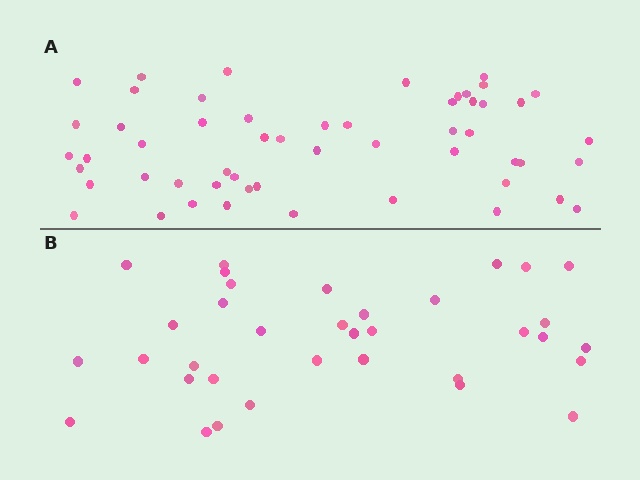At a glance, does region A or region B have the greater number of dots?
Region A (the top region) has more dots.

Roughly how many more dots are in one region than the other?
Region A has approximately 20 more dots than region B.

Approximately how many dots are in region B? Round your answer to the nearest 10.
About 40 dots. (The exact count is 35, which rounds to 40.)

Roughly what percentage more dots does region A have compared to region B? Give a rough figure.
About 55% more.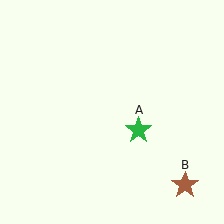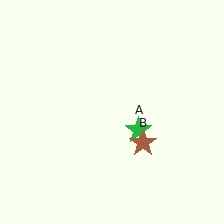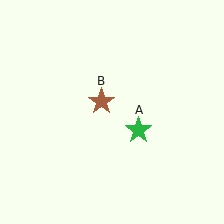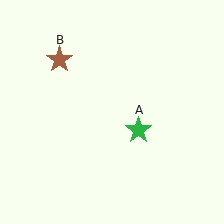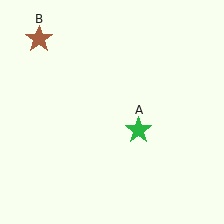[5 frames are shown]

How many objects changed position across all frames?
1 object changed position: brown star (object B).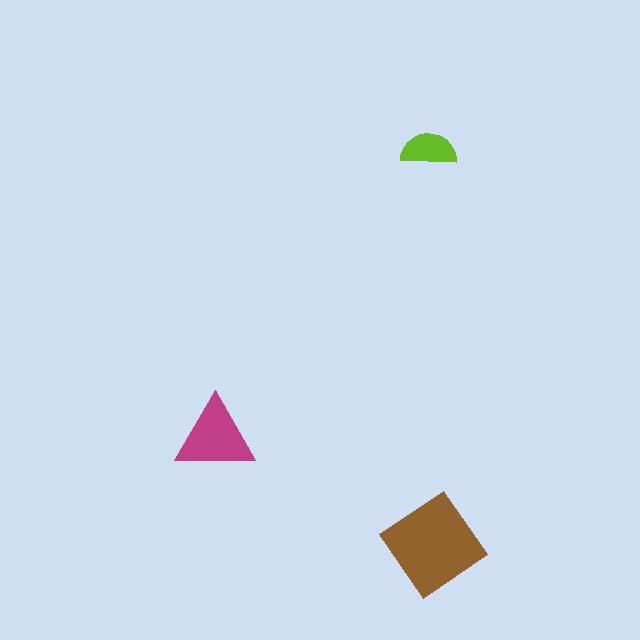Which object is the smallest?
The lime semicircle.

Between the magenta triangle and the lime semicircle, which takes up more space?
The magenta triangle.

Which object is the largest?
The brown diamond.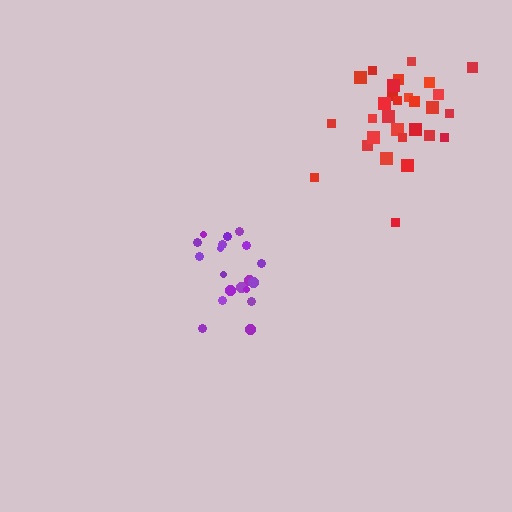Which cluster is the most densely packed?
Purple.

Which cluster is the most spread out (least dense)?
Red.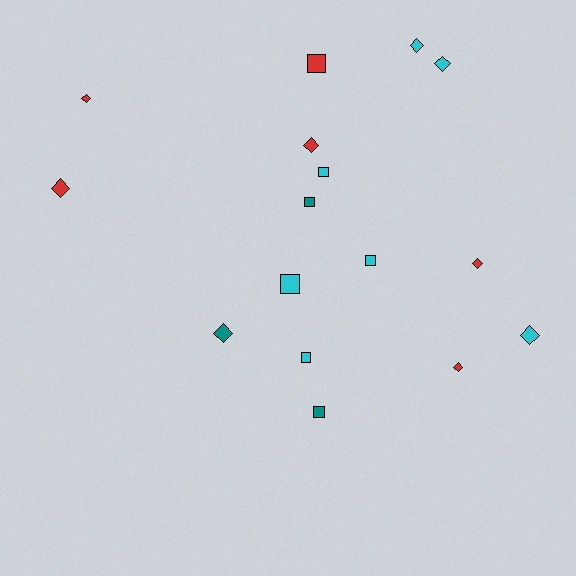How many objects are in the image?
There are 16 objects.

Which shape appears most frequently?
Diamond, with 9 objects.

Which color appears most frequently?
Cyan, with 7 objects.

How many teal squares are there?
There are 2 teal squares.